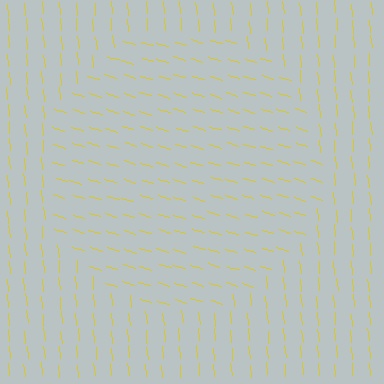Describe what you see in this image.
The image is filled with small yellow line segments. A circle region in the image has lines oriented differently from the surrounding lines, creating a visible texture boundary.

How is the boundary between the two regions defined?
The boundary is defined purely by a change in line orientation (approximately 68 degrees difference). All lines are the same color and thickness.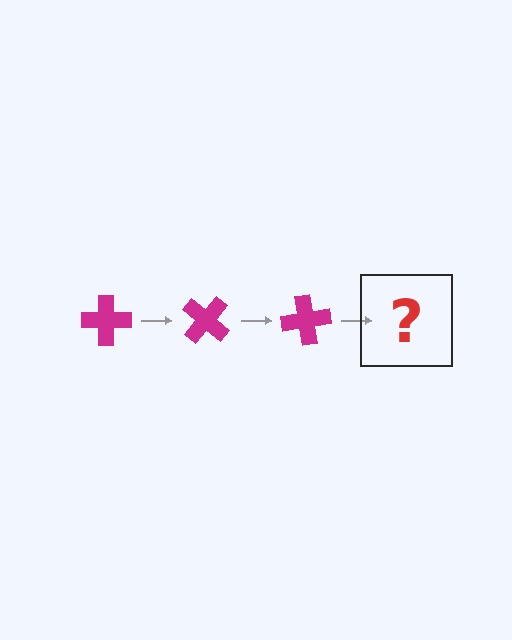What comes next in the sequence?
The next element should be a magenta cross rotated 120 degrees.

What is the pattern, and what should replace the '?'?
The pattern is that the cross rotates 40 degrees each step. The '?' should be a magenta cross rotated 120 degrees.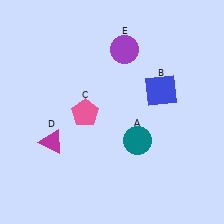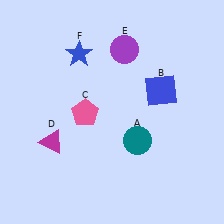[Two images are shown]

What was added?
A blue star (F) was added in Image 2.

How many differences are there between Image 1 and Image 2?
There is 1 difference between the two images.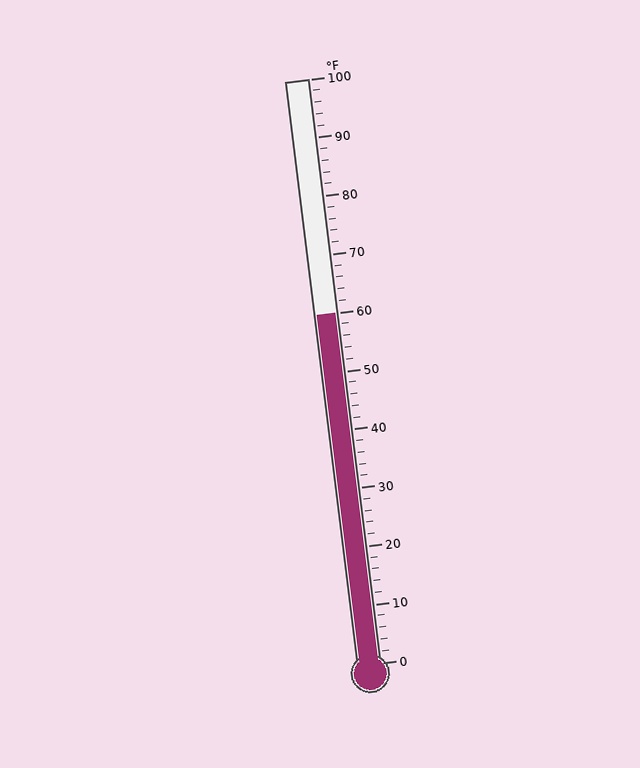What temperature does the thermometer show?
The thermometer shows approximately 60°F.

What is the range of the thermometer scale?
The thermometer scale ranges from 0°F to 100°F.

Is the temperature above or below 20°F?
The temperature is above 20°F.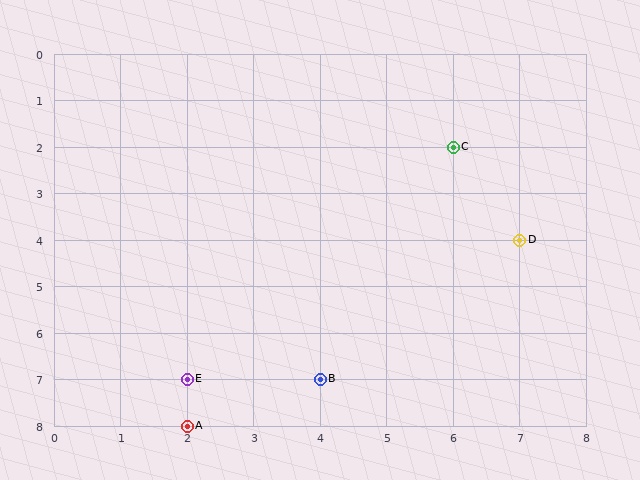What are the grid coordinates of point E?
Point E is at grid coordinates (2, 7).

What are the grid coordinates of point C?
Point C is at grid coordinates (6, 2).